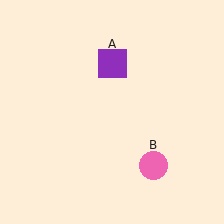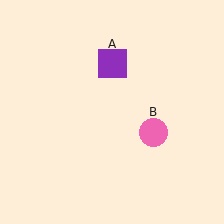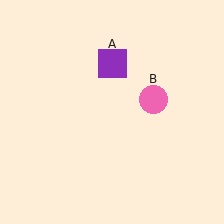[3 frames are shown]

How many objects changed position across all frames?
1 object changed position: pink circle (object B).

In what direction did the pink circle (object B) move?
The pink circle (object B) moved up.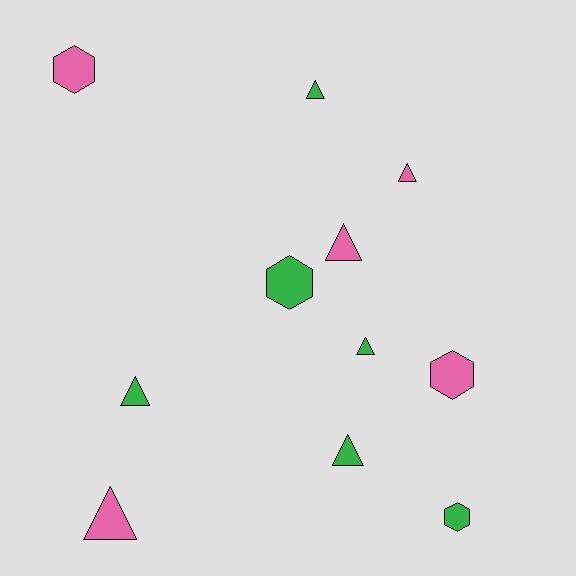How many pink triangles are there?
There are 3 pink triangles.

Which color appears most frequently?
Green, with 6 objects.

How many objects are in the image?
There are 11 objects.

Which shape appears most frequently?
Triangle, with 7 objects.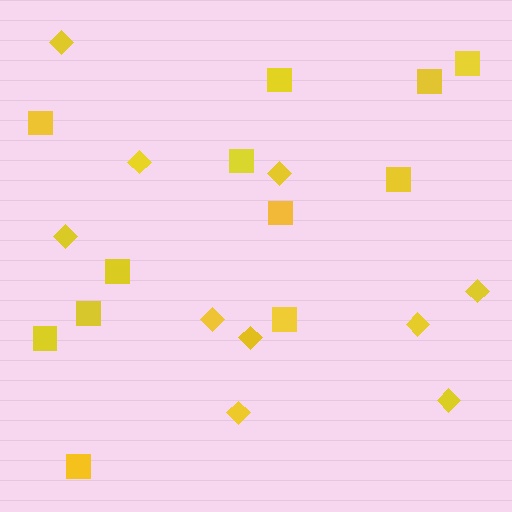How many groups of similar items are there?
There are 2 groups: one group of diamonds (10) and one group of squares (12).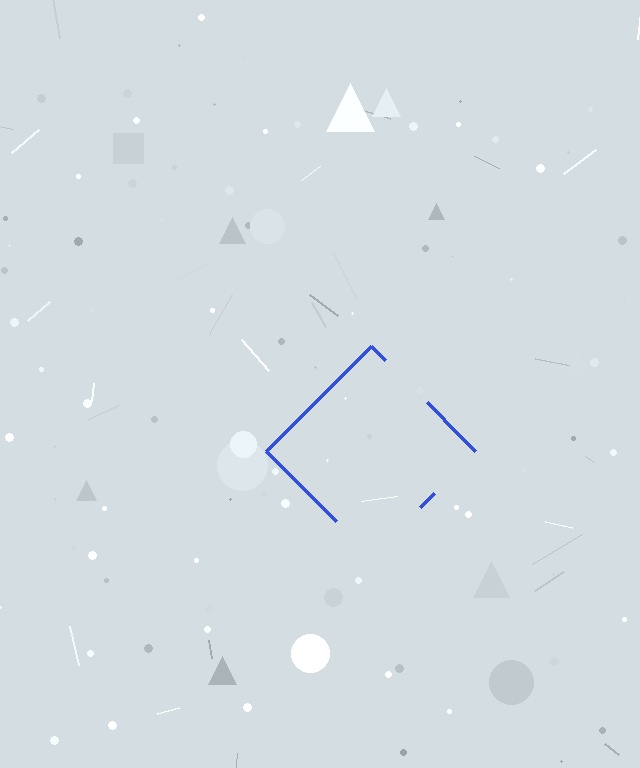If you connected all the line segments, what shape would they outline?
They would outline a diamond.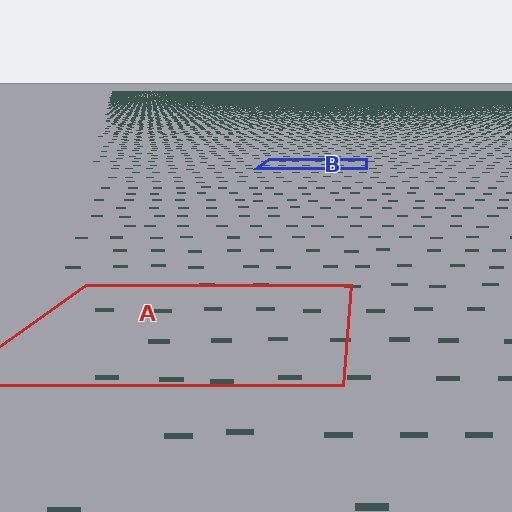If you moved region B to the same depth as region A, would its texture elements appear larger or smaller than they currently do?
They would appear larger. At a closer depth, the same texture elements are projected at a bigger on-screen size.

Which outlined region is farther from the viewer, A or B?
Region B is farther from the viewer — the texture elements inside it appear smaller and more densely packed.